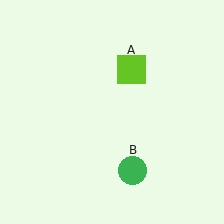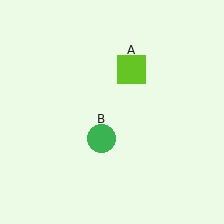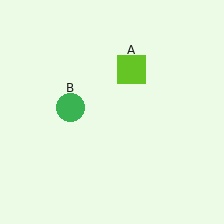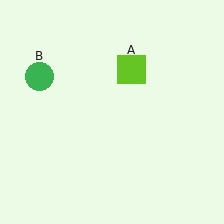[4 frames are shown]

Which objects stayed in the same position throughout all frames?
Lime square (object A) remained stationary.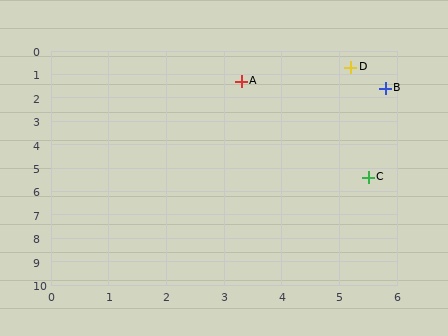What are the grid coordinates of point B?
Point B is at approximately (5.8, 1.6).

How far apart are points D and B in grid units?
Points D and B are about 1.1 grid units apart.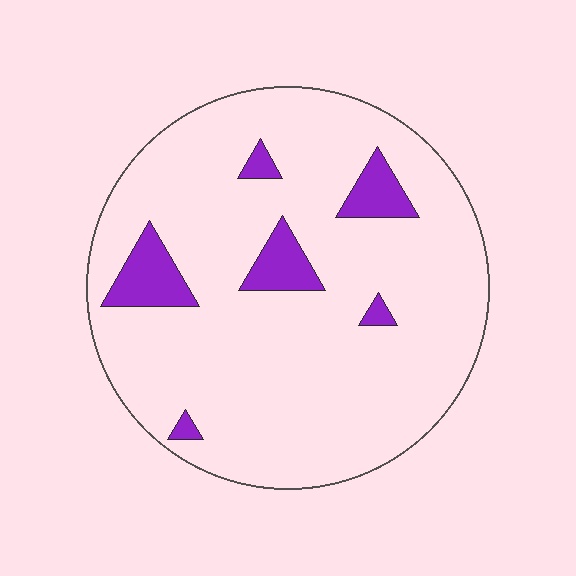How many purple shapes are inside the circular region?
6.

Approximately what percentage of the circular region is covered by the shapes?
Approximately 10%.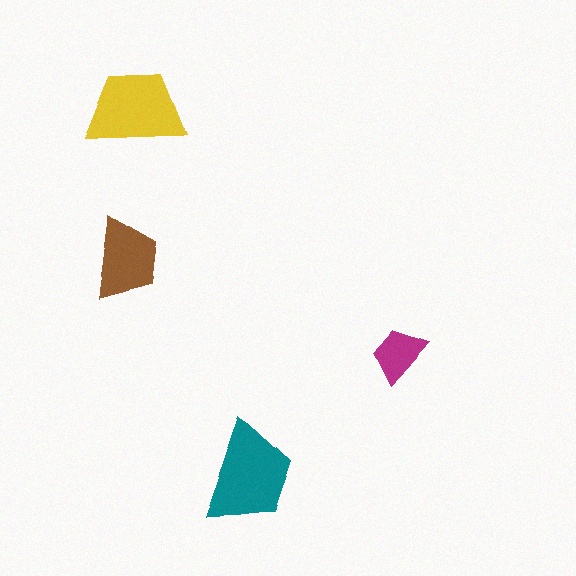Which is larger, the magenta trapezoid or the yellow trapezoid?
The yellow one.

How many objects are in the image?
There are 4 objects in the image.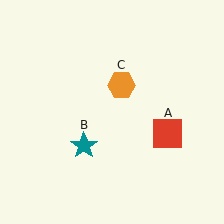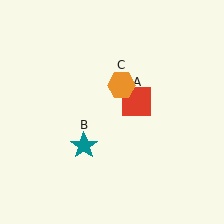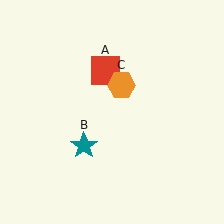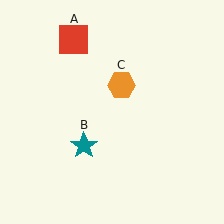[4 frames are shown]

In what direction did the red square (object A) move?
The red square (object A) moved up and to the left.